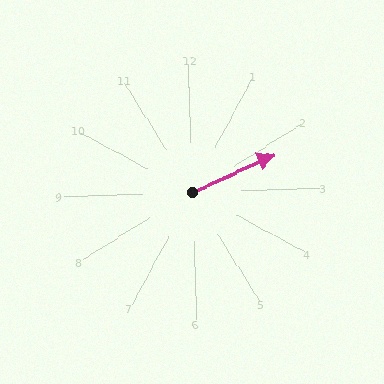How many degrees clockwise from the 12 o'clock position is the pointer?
Approximately 67 degrees.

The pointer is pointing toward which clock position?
Roughly 2 o'clock.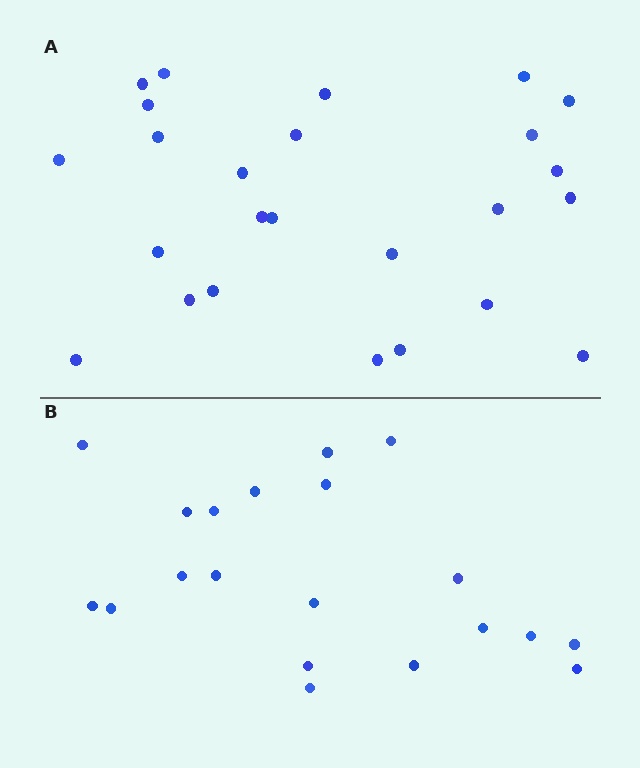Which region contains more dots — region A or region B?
Region A (the top region) has more dots.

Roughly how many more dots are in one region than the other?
Region A has about 5 more dots than region B.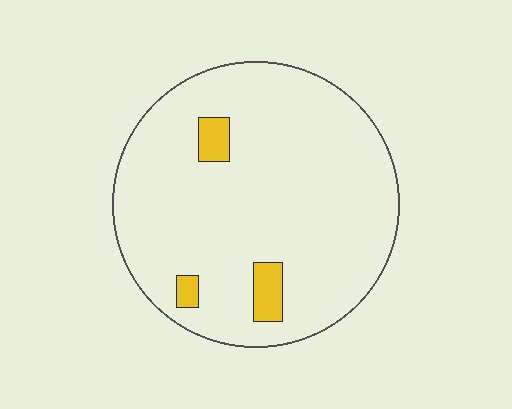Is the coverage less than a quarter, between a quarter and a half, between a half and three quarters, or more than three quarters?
Less than a quarter.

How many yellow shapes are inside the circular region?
3.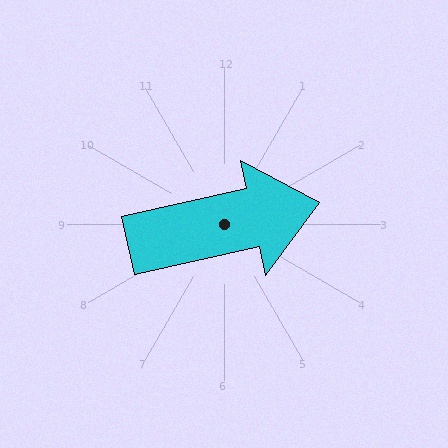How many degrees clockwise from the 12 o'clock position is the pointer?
Approximately 78 degrees.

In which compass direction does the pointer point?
East.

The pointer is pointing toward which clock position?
Roughly 3 o'clock.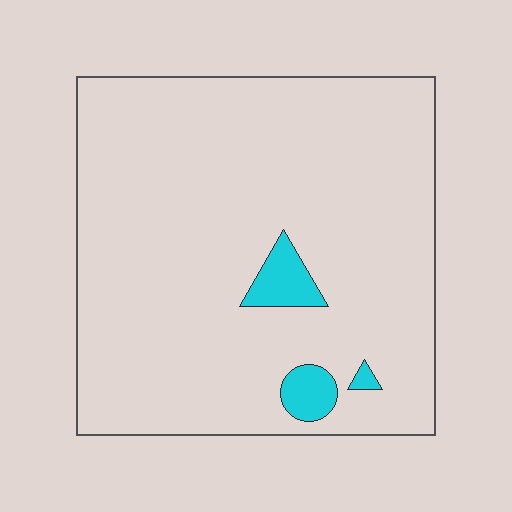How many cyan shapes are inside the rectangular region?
3.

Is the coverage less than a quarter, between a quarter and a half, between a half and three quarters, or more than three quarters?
Less than a quarter.